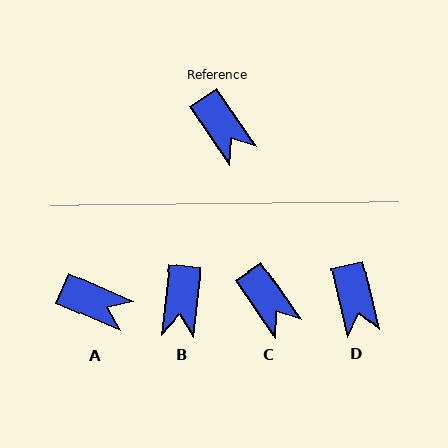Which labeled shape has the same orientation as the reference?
C.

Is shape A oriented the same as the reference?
No, it is off by about 32 degrees.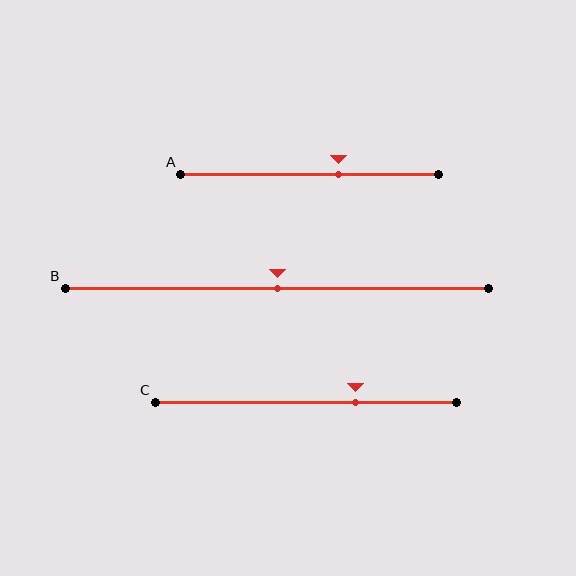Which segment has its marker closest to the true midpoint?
Segment B has its marker closest to the true midpoint.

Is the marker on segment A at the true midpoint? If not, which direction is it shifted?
No, the marker on segment A is shifted to the right by about 11% of the segment length.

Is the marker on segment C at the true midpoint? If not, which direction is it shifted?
No, the marker on segment C is shifted to the right by about 16% of the segment length.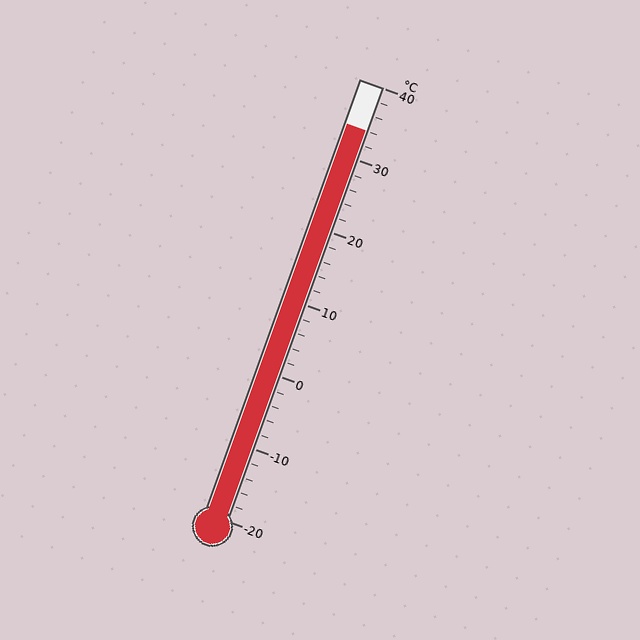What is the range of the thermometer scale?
The thermometer scale ranges from -20°C to 40°C.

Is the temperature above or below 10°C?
The temperature is above 10°C.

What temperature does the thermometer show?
The thermometer shows approximately 34°C.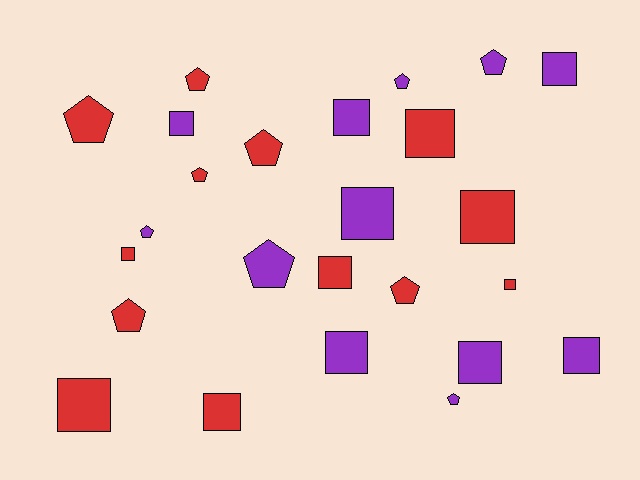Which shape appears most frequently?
Square, with 14 objects.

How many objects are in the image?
There are 25 objects.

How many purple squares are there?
There are 7 purple squares.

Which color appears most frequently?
Red, with 13 objects.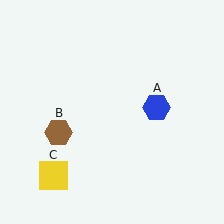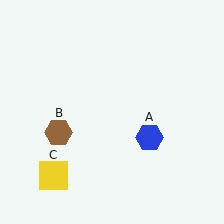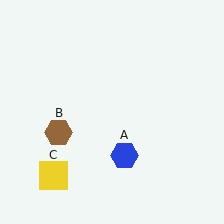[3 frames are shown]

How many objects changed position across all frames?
1 object changed position: blue hexagon (object A).